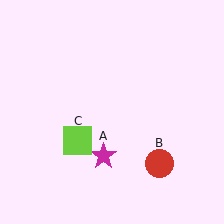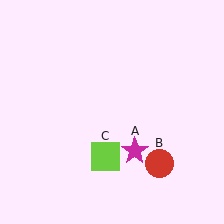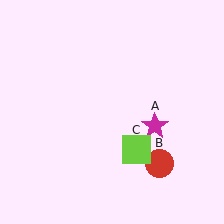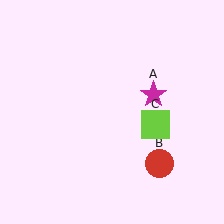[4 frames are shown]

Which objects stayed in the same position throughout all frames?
Red circle (object B) remained stationary.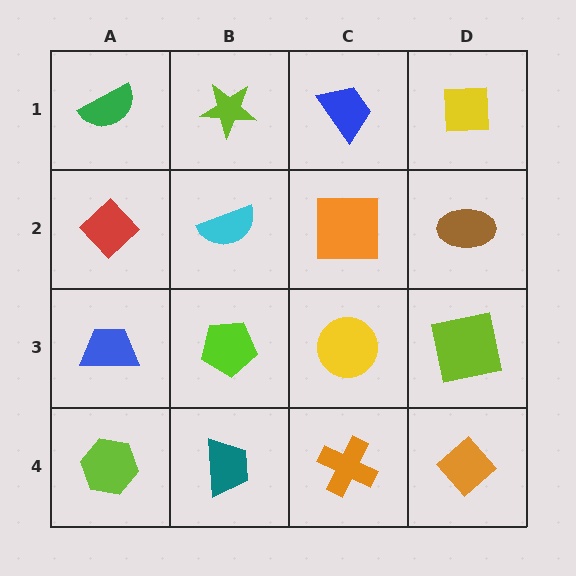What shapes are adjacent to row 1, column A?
A red diamond (row 2, column A), a lime star (row 1, column B).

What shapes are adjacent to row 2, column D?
A yellow square (row 1, column D), a lime square (row 3, column D), an orange square (row 2, column C).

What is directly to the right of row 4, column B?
An orange cross.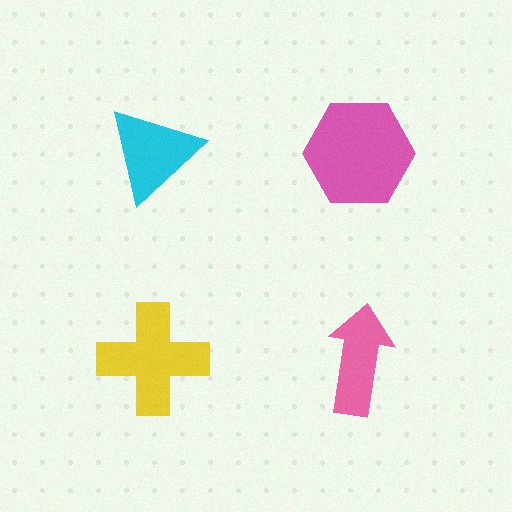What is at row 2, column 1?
A yellow cross.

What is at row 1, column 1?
A cyan triangle.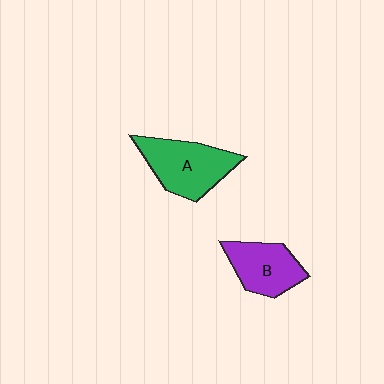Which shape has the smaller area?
Shape B (purple).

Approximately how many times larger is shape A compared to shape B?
Approximately 1.3 times.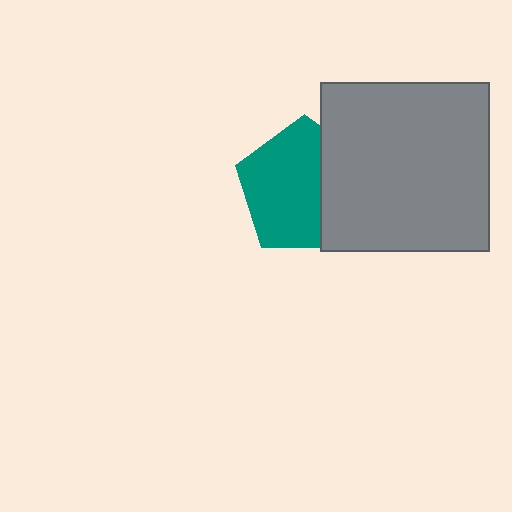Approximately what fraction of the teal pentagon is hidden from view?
Roughly 36% of the teal pentagon is hidden behind the gray square.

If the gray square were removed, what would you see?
You would see the complete teal pentagon.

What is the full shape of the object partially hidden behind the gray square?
The partially hidden object is a teal pentagon.